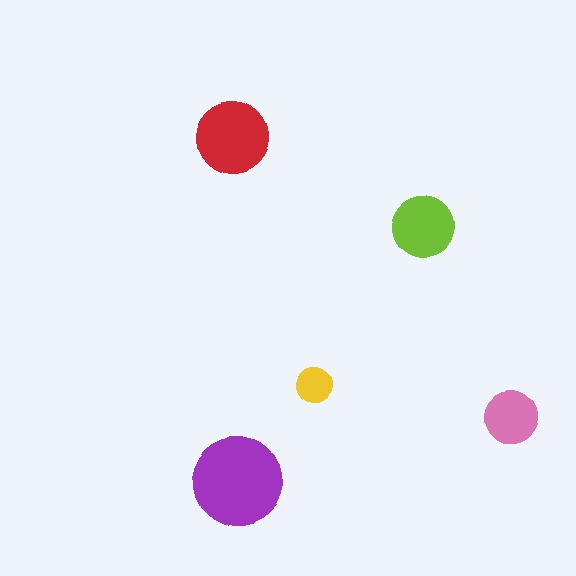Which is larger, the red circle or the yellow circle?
The red one.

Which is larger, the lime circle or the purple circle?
The purple one.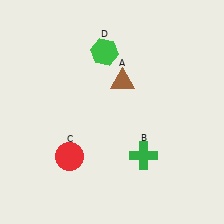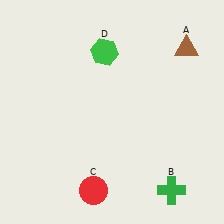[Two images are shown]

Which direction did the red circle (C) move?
The red circle (C) moved down.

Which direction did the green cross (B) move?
The green cross (B) moved down.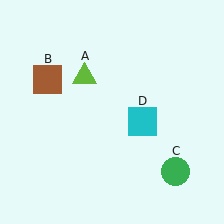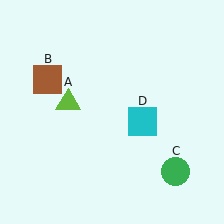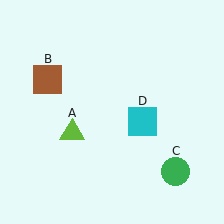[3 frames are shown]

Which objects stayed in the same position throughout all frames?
Brown square (object B) and green circle (object C) and cyan square (object D) remained stationary.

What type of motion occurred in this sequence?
The lime triangle (object A) rotated counterclockwise around the center of the scene.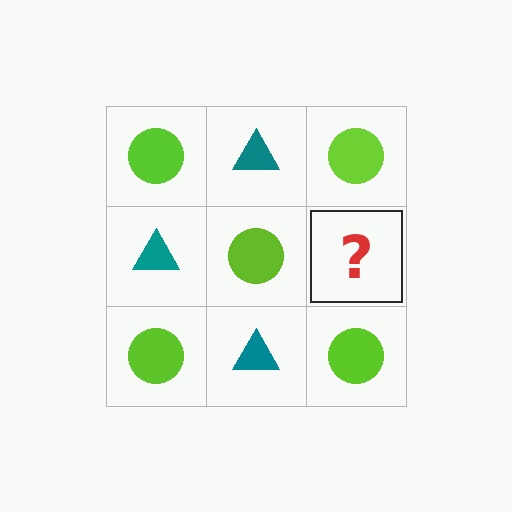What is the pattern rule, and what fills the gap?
The rule is that it alternates lime circle and teal triangle in a checkerboard pattern. The gap should be filled with a teal triangle.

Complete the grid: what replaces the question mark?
The question mark should be replaced with a teal triangle.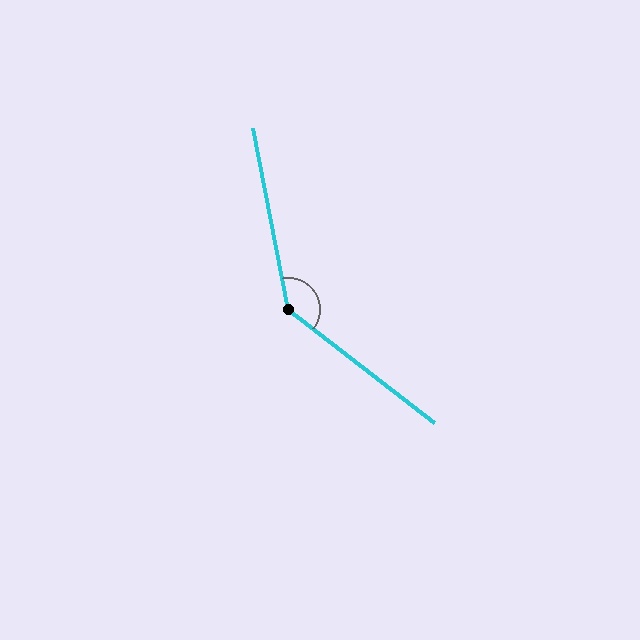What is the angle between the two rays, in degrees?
Approximately 138 degrees.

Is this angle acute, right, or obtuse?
It is obtuse.